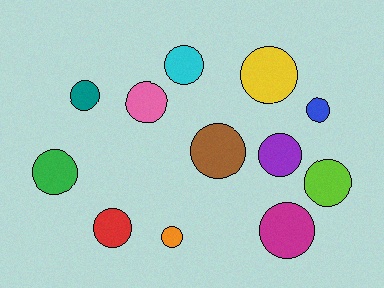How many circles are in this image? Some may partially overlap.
There are 12 circles.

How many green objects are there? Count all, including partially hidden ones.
There is 1 green object.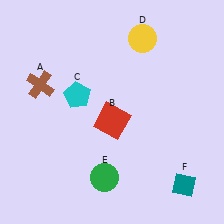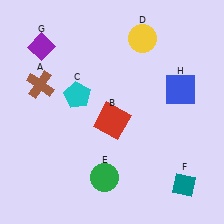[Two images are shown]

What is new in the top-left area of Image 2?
A purple diamond (G) was added in the top-left area of Image 2.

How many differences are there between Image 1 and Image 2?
There are 2 differences between the two images.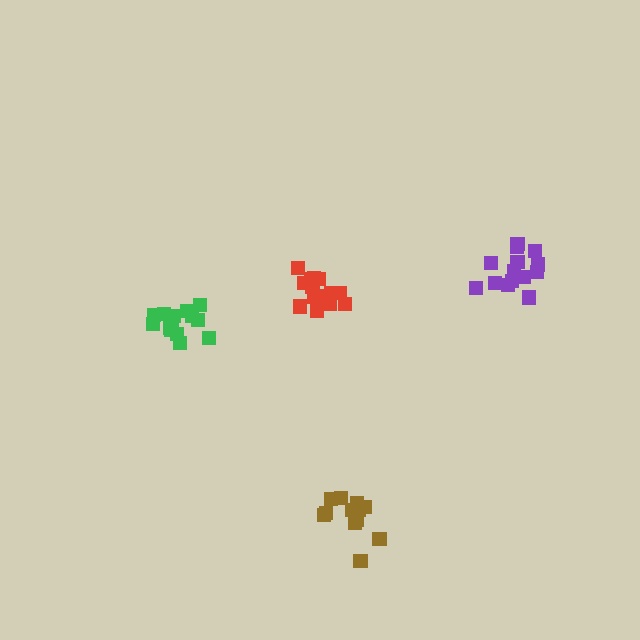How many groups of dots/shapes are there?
There are 4 groups.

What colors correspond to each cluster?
The clusters are colored: brown, green, red, purple.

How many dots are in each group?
Group 1: 13 dots, Group 2: 15 dots, Group 3: 15 dots, Group 4: 14 dots (57 total).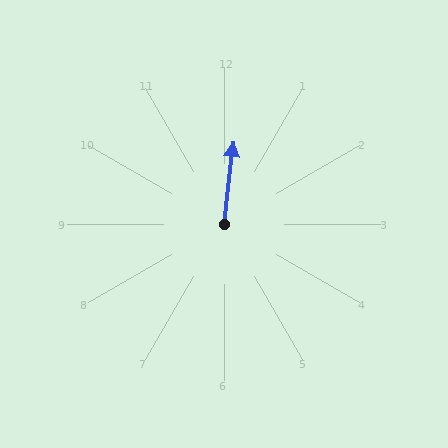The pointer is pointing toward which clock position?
Roughly 12 o'clock.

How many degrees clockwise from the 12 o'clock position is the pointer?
Approximately 7 degrees.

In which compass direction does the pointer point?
North.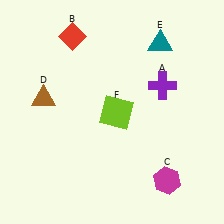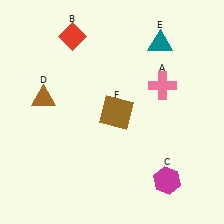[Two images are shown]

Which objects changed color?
A changed from purple to pink. F changed from lime to brown.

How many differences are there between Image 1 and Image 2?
There are 2 differences between the two images.